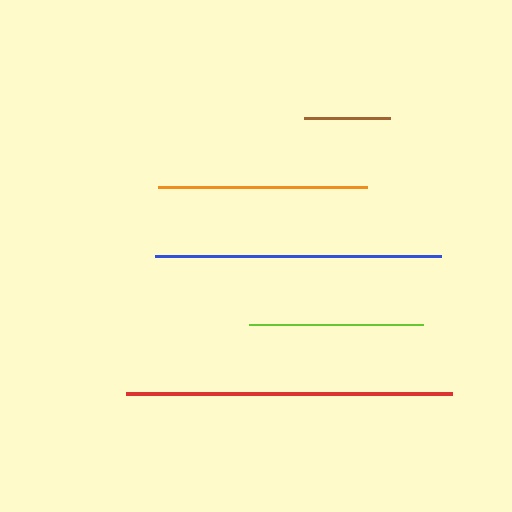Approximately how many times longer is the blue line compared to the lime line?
The blue line is approximately 1.6 times the length of the lime line.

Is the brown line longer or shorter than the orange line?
The orange line is longer than the brown line.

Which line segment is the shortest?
The brown line is the shortest at approximately 87 pixels.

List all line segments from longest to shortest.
From longest to shortest: red, blue, orange, lime, brown.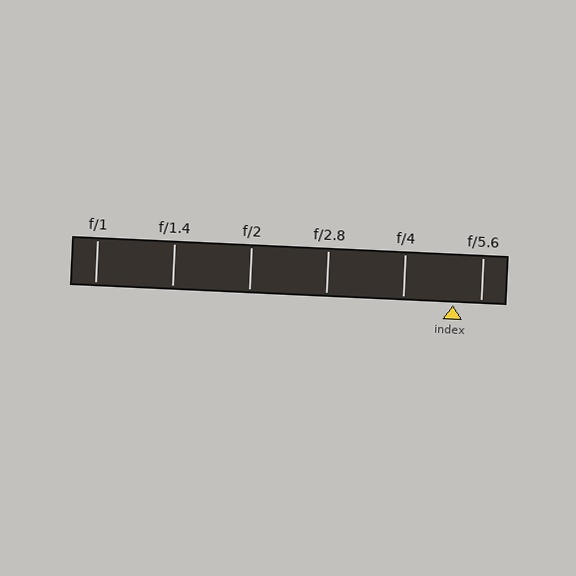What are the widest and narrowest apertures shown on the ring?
The widest aperture shown is f/1 and the narrowest is f/5.6.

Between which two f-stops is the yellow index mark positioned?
The index mark is between f/4 and f/5.6.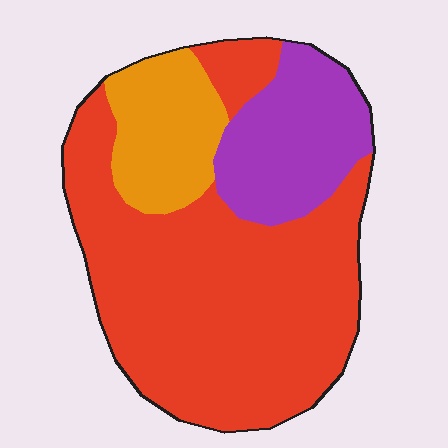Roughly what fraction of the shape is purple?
Purple covers roughly 20% of the shape.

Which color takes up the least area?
Orange, at roughly 15%.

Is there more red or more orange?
Red.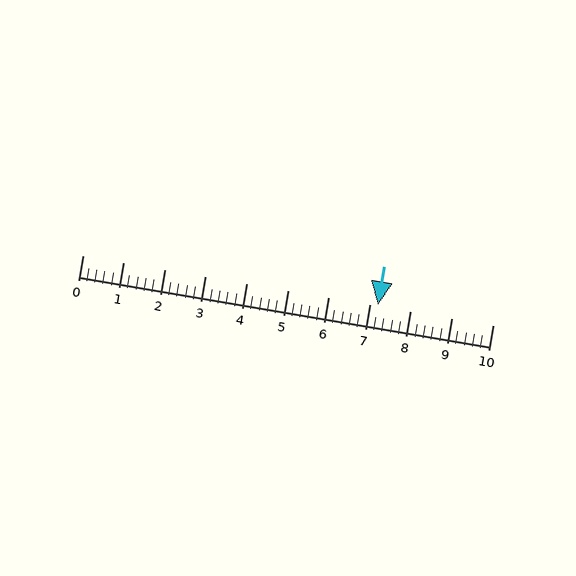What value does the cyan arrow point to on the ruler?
The cyan arrow points to approximately 7.2.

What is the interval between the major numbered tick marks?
The major tick marks are spaced 1 units apart.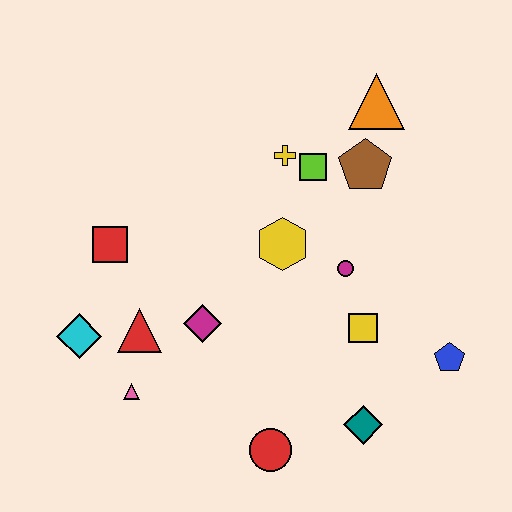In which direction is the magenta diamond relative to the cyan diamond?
The magenta diamond is to the right of the cyan diamond.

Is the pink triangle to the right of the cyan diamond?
Yes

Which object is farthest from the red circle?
The orange triangle is farthest from the red circle.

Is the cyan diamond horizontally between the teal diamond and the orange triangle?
No